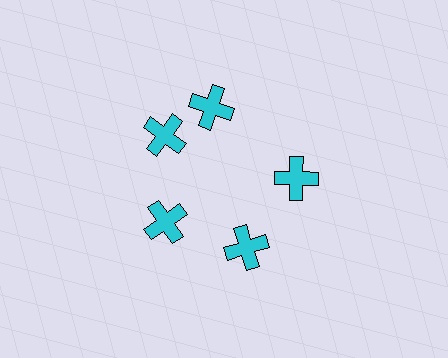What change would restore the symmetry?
The symmetry would be restored by rotating it back into even spacing with its neighbors so that all 5 crosses sit at equal angles and equal distance from the center.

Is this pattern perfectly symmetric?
No. The 5 cyan crosses are arranged in a ring, but one element near the 1 o'clock position is rotated out of alignment along the ring, breaking the 5-fold rotational symmetry.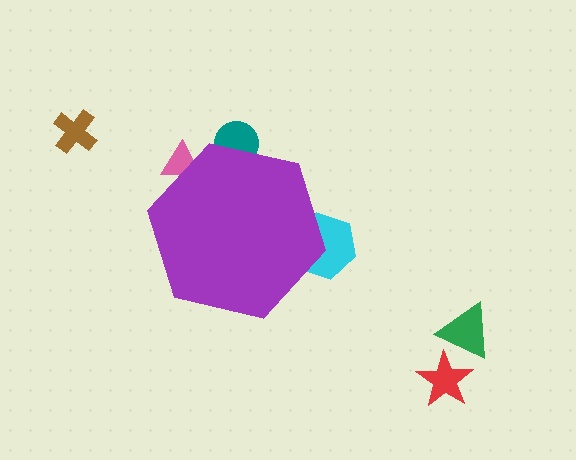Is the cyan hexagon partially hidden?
Yes, the cyan hexagon is partially hidden behind the purple hexagon.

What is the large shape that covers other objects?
A purple hexagon.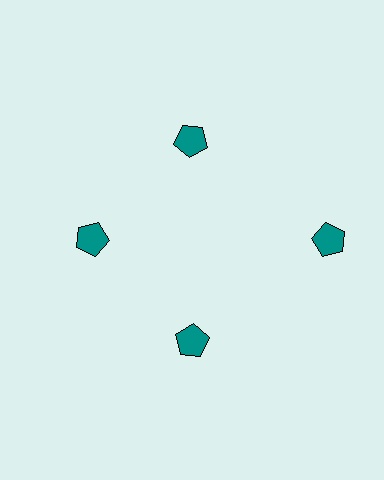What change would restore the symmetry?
The symmetry would be restored by moving it inward, back onto the ring so that all 4 pentagons sit at equal angles and equal distance from the center.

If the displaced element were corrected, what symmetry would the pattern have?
It would have 4-fold rotational symmetry — the pattern would map onto itself every 90 degrees.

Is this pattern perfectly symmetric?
No. The 4 teal pentagons are arranged in a ring, but one element near the 3 o'clock position is pushed outward from the center, breaking the 4-fold rotational symmetry.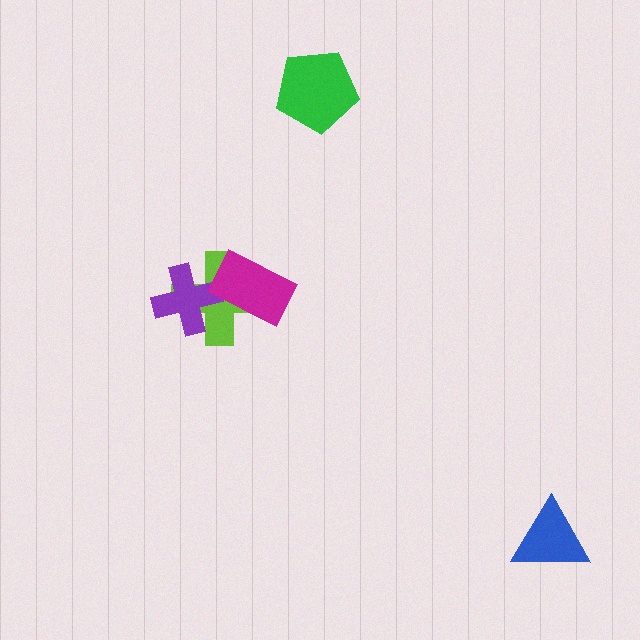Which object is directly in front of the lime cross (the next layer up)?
The purple cross is directly in front of the lime cross.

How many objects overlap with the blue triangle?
0 objects overlap with the blue triangle.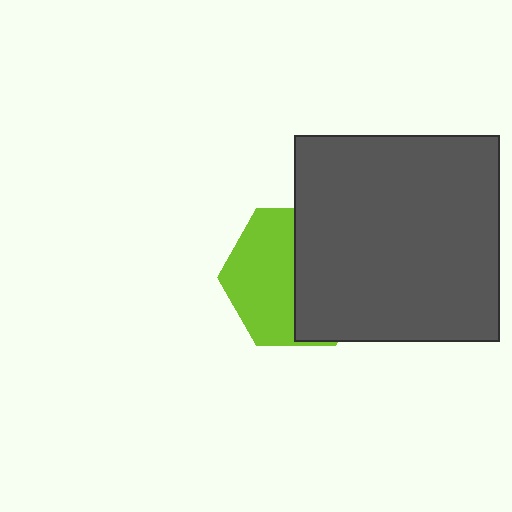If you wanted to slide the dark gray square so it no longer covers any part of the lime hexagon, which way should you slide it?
Slide it right — that is the most direct way to separate the two shapes.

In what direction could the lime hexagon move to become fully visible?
The lime hexagon could move left. That would shift it out from behind the dark gray square entirely.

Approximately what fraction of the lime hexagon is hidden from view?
Roughly 51% of the lime hexagon is hidden behind the dark gray square.